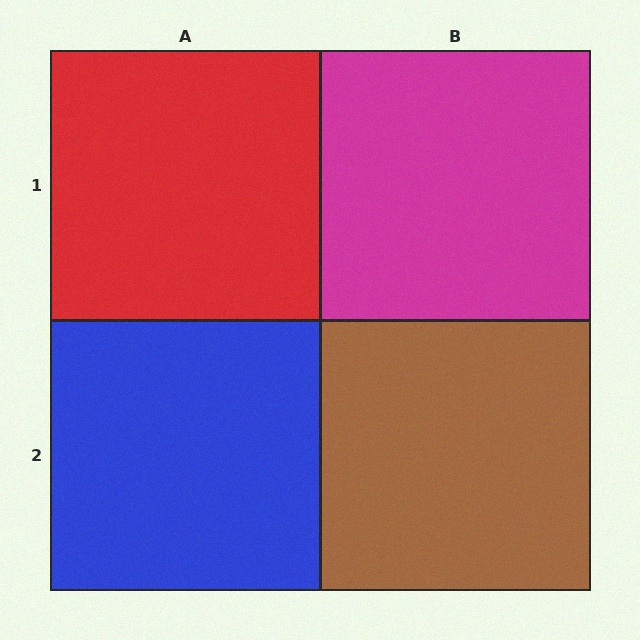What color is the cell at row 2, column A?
Blue.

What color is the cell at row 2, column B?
Brown.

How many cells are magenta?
1 cell is magenta.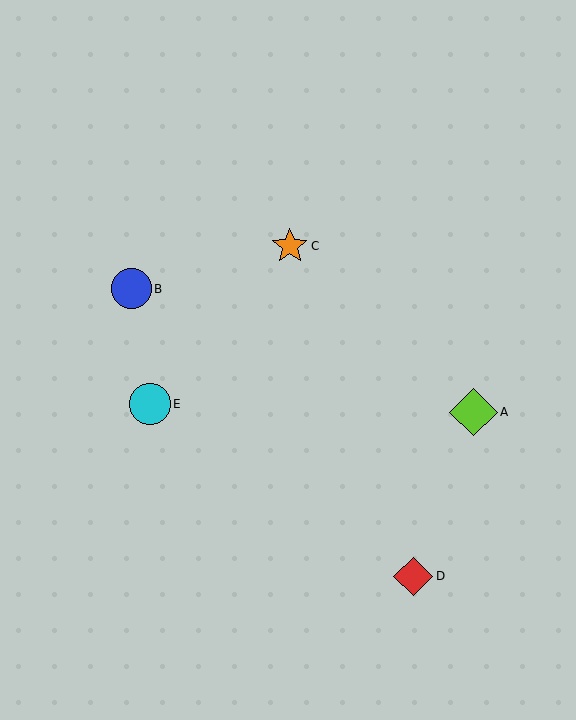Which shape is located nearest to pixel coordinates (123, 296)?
The blue circle (labeled B) at (131, 289) is nearest to that location.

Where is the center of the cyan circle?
The center of the cyan circle is at (150, 404).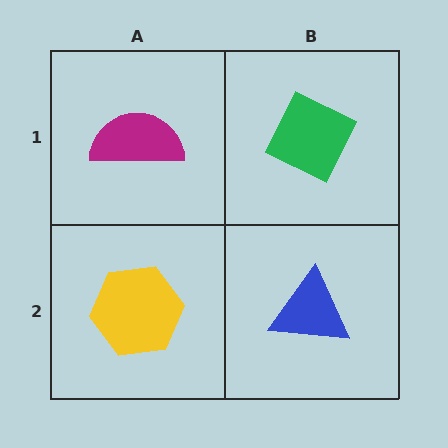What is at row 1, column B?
A green diamond.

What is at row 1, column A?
A magenta semicircle.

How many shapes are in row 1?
2 shapes.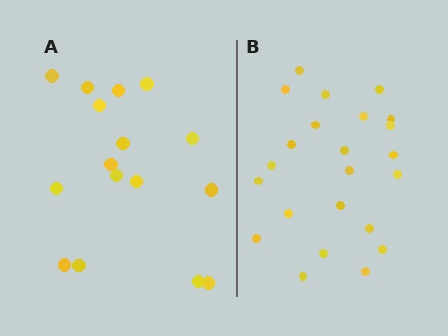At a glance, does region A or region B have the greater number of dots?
Region B (the right region) has more dots.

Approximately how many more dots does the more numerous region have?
Region B has roughly 8 or so more dots than region A.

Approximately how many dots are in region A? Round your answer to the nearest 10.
About 20 dots. (The exact count is 16, which rounds to 20.)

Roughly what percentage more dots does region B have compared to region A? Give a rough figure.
About 45% more.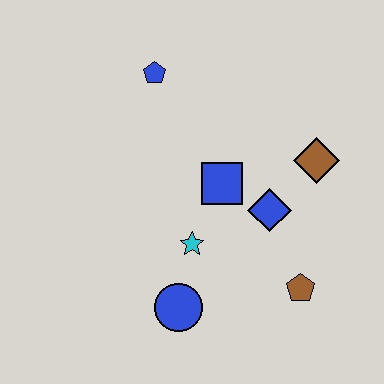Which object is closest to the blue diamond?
The blue square is closest to the blue diamond.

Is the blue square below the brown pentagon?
No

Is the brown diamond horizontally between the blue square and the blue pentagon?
No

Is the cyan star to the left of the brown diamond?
Yes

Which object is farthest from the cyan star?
The blue pentagon is farthest from the cyan star.